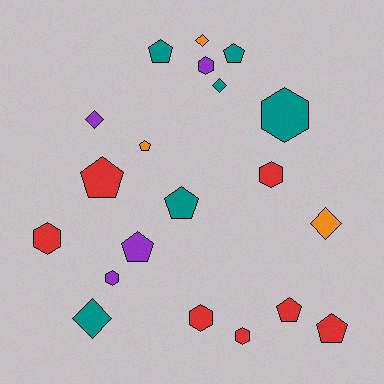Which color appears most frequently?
Red, with 7 objects.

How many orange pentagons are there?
There is 1 orange pentagon.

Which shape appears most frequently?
Pentagon, with 8 objects.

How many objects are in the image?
There are 20 objects.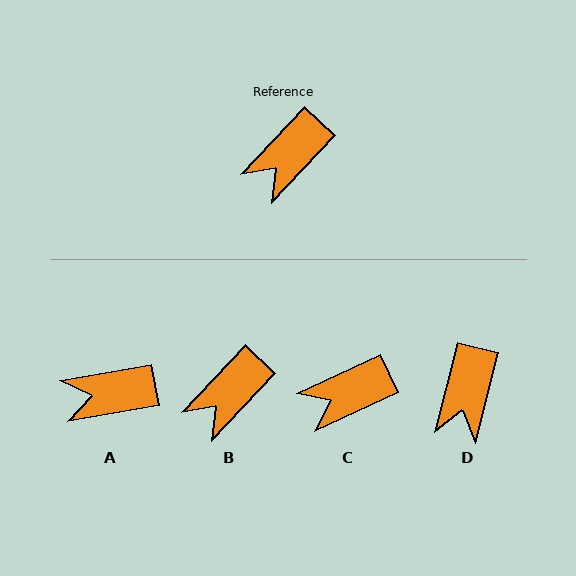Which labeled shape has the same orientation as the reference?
B.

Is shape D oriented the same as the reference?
No, it is off by about 30 degrees.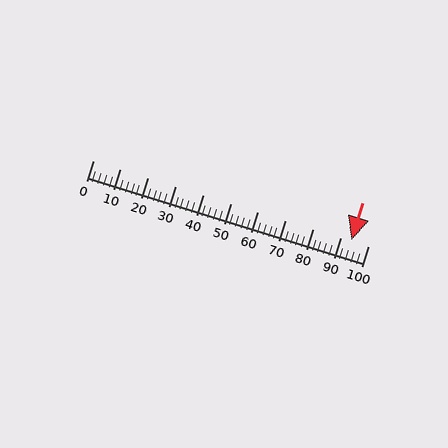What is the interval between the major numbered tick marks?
The major tick marks are spaced 10 units apart.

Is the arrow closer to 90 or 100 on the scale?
The arrow is closer to 90.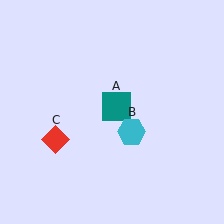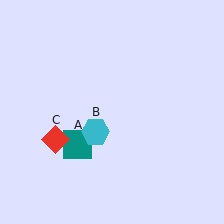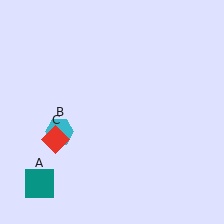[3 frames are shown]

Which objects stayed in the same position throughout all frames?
Red diamond (object C) remained stationary.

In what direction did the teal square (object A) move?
The teal square (object A) moved down and to the left.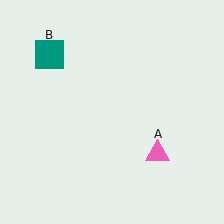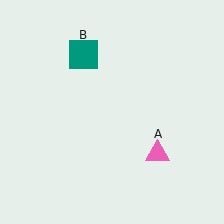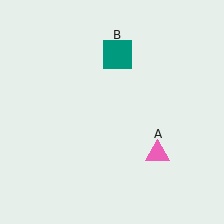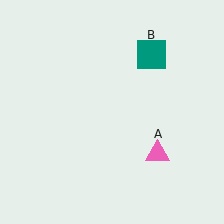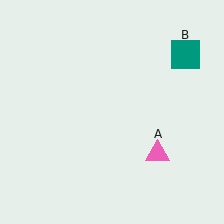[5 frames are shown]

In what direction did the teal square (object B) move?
The teal square (object B) moved right.